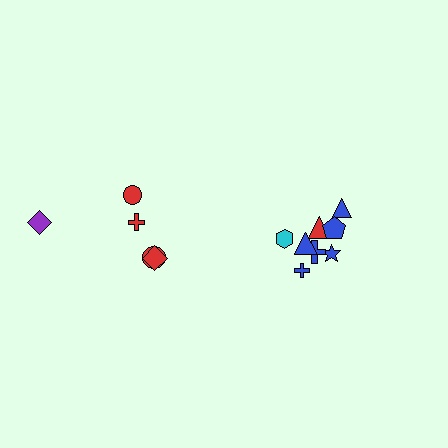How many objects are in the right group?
There are 8 objects.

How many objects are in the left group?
There are 5 objects.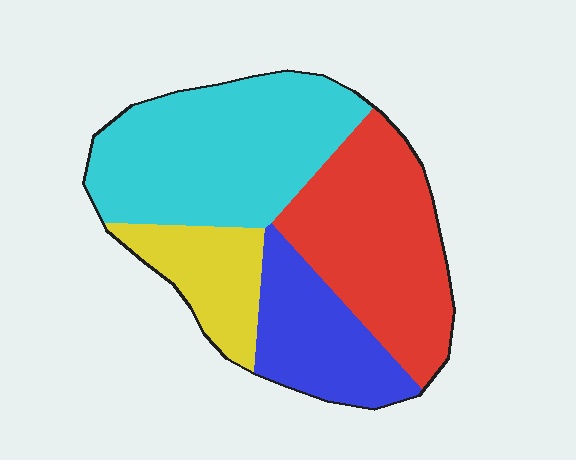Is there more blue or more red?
Red.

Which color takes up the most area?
Cyan, at roughly 35%.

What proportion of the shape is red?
Red covers about 30% of the shape.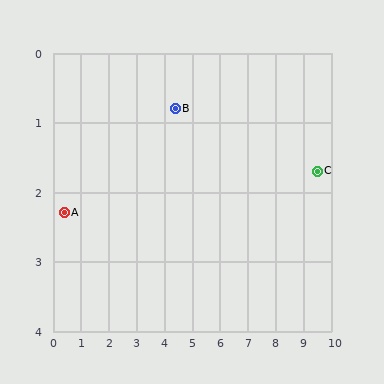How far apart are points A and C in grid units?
Points A and C are about 9.1 grid units apart.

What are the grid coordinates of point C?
Point C is at approximately (9.5, 1.7).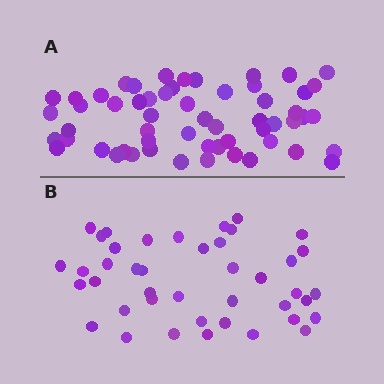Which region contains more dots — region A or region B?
Region A (the top region) has more dots.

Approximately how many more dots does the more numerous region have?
Region A has approximately 15 more dots than region B.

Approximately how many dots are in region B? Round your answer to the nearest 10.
About 40 dots. (The exact count is 42, which rounds to 40.)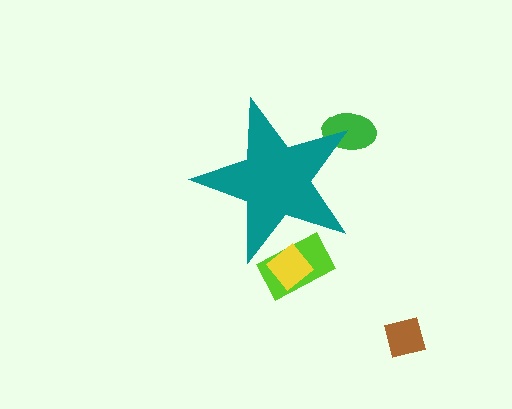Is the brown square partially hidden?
No, the brown square is fully visible.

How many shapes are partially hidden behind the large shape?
3 shapes are partially hidden.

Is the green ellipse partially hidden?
Yes, the green ellipse is partially hidden behind the teal star.